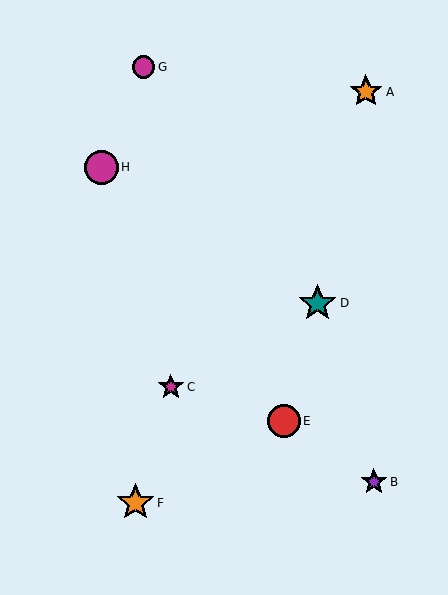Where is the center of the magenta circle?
The center of the magenta circle is at (143, 67).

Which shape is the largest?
The teal star (labeled D) is the largest.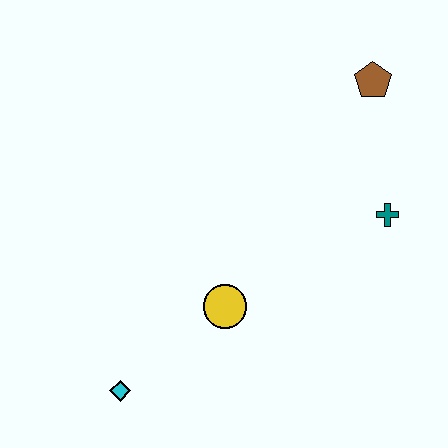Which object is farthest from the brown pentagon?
The cyan diamond is farthest from the brown pentagon.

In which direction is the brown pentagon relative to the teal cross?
The brown pentagon is above the teal cross.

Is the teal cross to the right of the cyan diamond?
Yes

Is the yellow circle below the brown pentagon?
Yes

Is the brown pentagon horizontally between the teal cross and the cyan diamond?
Yes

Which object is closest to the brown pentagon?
The teal cross is closest to the brown pentagon.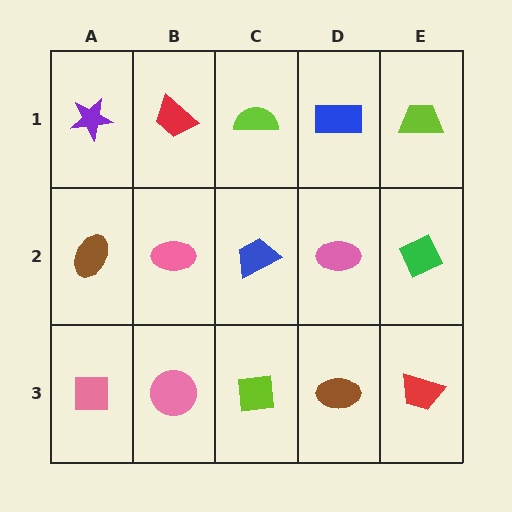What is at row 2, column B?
A pink ellipse.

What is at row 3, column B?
A pink circle.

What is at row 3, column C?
A lime square.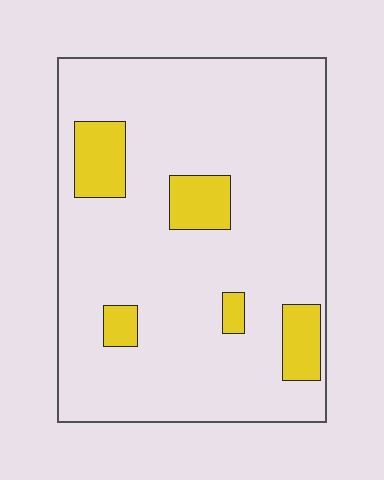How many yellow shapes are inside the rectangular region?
5.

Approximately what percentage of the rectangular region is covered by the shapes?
Approximately 15%.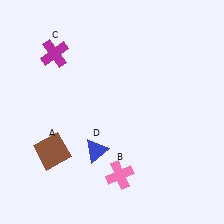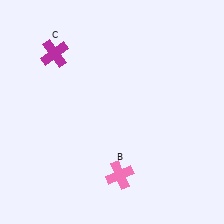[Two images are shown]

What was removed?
The brown square (A), the blue triangle (D) were removed in Image 2.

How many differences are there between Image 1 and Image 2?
There are 2 differences between the two images.